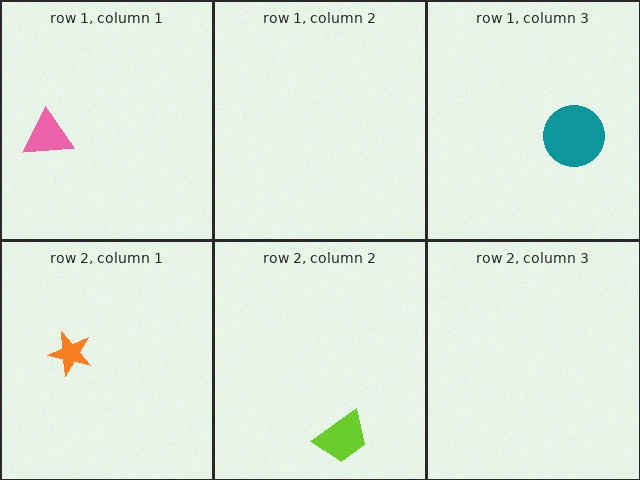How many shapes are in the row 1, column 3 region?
1.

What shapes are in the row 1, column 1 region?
The pink triangle.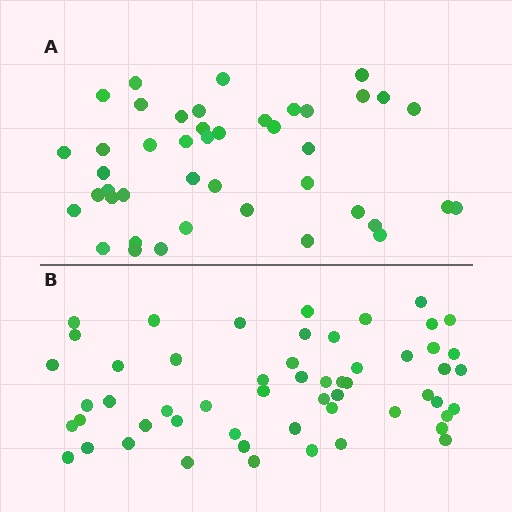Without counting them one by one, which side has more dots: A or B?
Region B (the bottom region) has more dots.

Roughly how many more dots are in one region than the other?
Region B has roughly 12 or so more dots than region A.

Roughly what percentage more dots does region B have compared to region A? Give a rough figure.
About 30% more.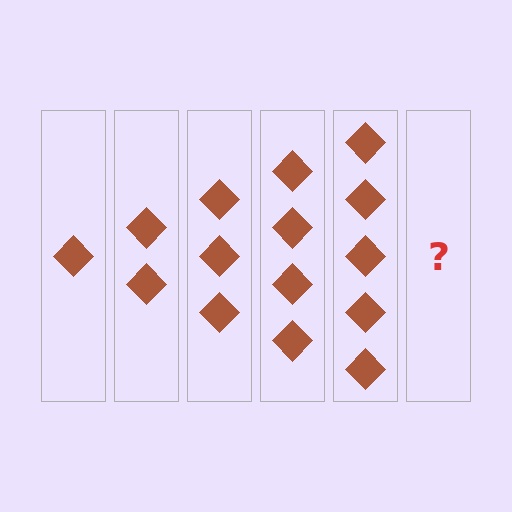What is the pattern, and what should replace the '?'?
The pattern is that each step adds one more diamond. The '?' should be 6 diamonds.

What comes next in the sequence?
The next element should be 6 diamonds.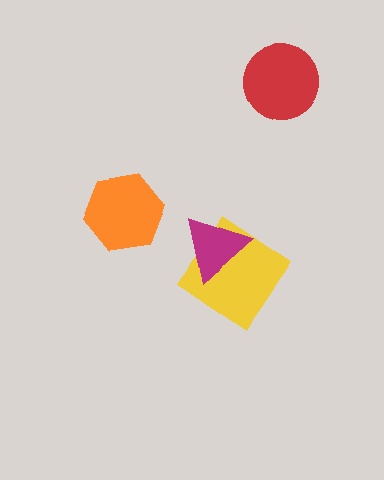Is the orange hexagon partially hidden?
No, no other shape covers it.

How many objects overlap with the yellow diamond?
1 object overlaps with the yellow diamond.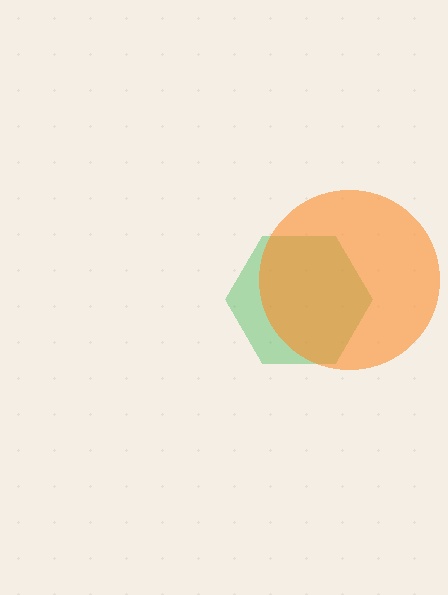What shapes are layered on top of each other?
The layered shapes are: a green hexagon, an orange circle.